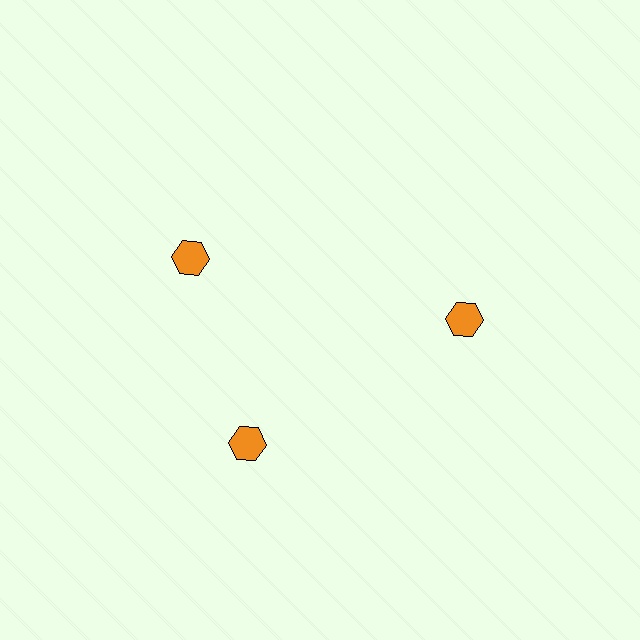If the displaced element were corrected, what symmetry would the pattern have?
It would have 3-fold rotational symmetry — the pattern would map onto itself every 120 degrees.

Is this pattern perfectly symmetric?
No. The 3 orange hexagons are arranged in a ring, but one element near the 11 o'clock position is rotated out of alignment along the ring, breaking the 3-fold rotational symmetry.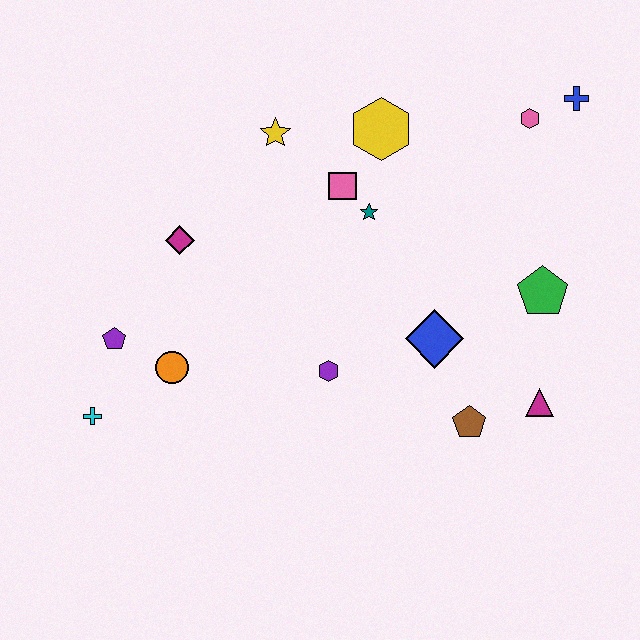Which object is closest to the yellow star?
The pink square is closest to the yellow star.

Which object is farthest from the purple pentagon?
The blue cross is farthest from the purple pentagon.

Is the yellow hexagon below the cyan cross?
No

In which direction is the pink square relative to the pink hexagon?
The pink square is to the left of the pink hexagon.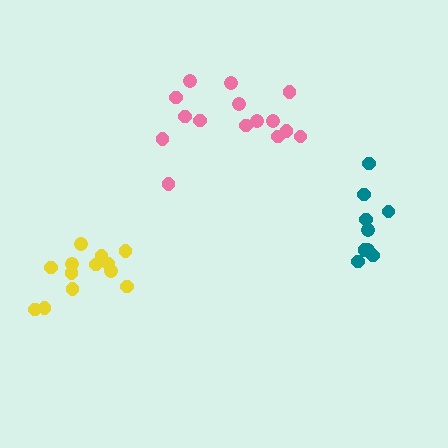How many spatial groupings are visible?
There are 3 spatial groupings.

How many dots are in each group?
Group 1: 9 dots, Group 2: 15 dots, Group 3: 13 dots (37 total).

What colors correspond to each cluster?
The clusters are colored: teal, pink, yellow.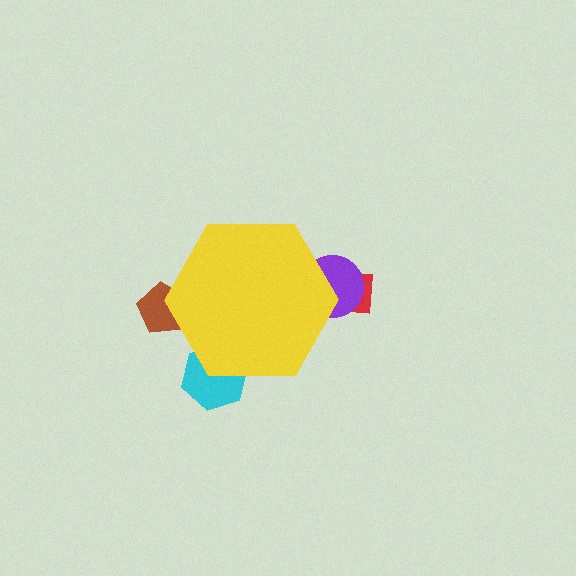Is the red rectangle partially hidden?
Yes, the red rectangle is partially hidden behind the yellow hexagon.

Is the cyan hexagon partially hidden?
Yes, the cyan hexagon is partially hidden behind the yellow hexagon.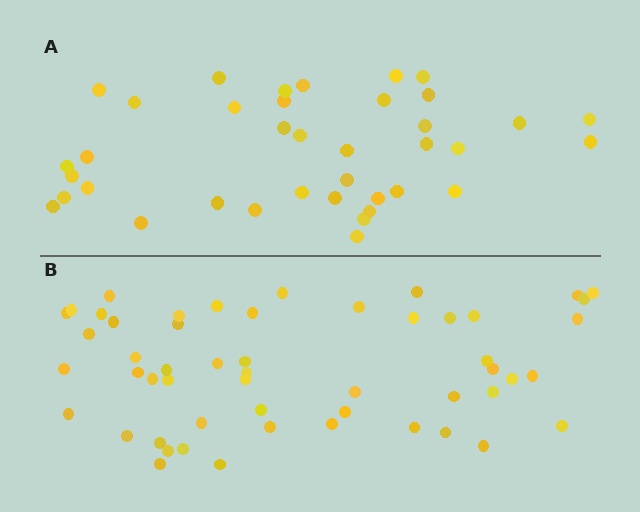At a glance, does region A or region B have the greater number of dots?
Region B (the bottom region) has more dots.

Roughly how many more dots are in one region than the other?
Region B has approximately 15 more dots than region A.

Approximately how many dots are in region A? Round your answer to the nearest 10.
About 40 dots. (The exact count is 38, which rounds to 40.)